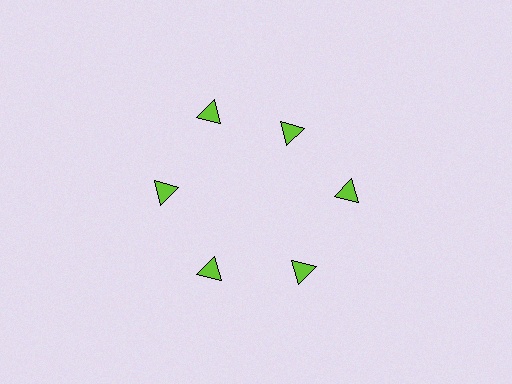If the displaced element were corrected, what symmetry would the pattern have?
It would have 6-fold rotational symmetry — the pattern would map onto itself every 60 degrees.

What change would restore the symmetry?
The symmetry would be restored by moving it outward, back onto the ring so that all 6 triangles sit at equal angles and equal distance from the center.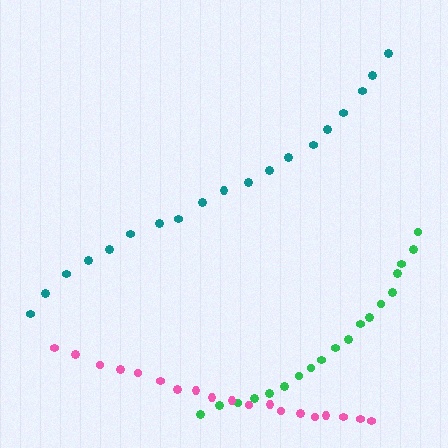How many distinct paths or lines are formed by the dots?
There are 3 distinct paths.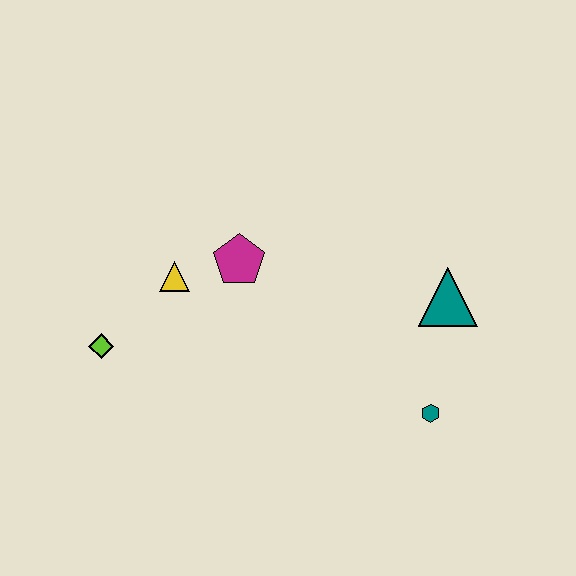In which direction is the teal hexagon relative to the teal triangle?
The teal hexagon is below the teal triangle.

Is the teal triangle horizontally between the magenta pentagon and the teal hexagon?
No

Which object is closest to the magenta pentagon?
The yellow triangle is closest to the magenta pentagon.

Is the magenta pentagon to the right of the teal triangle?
No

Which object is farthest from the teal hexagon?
The lime diamond is farthest from the teal hexagon.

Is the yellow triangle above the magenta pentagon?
No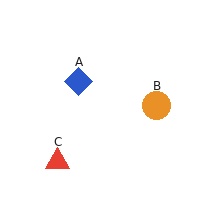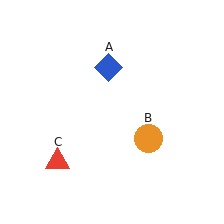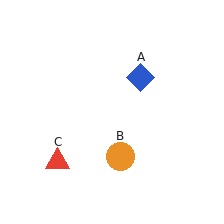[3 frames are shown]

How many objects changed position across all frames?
2 objects changed position: blue diamond (object A), orange circle (object B).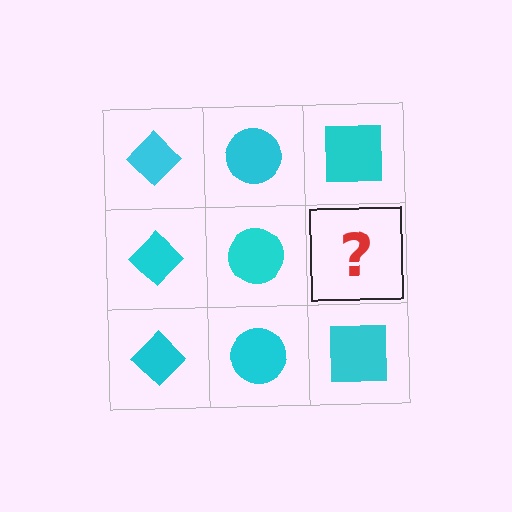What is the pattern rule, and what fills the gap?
The rule is that each column has a consistent shape. The gap should be filled with a cyan square.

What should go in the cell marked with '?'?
The missing cell should contain a cyan square.